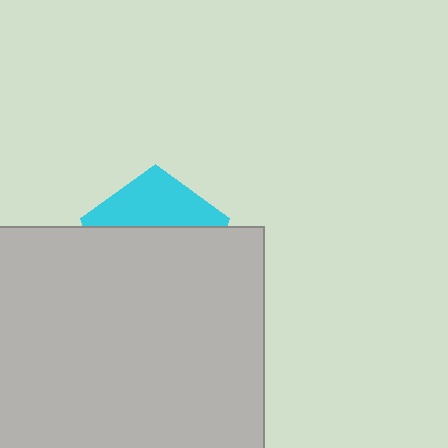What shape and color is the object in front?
The object in front is a light gray rectangle.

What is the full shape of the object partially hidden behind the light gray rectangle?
The partially hidden object is a cyan pentagon.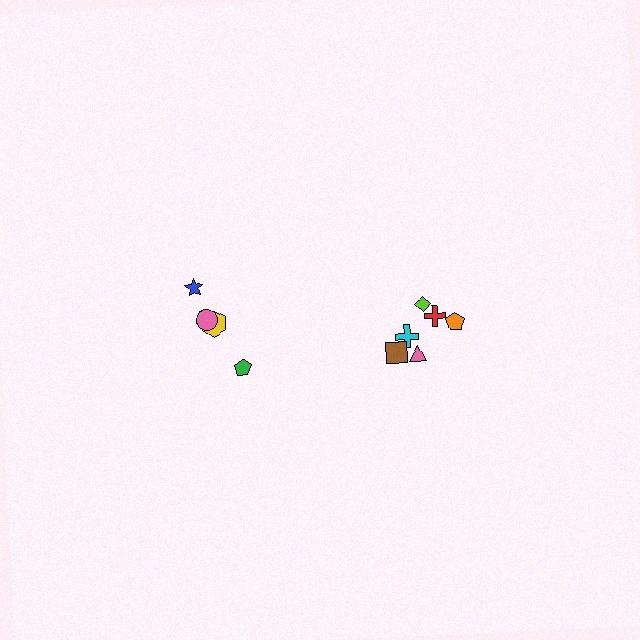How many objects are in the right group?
There are 6 objects.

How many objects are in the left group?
There are 4 objects.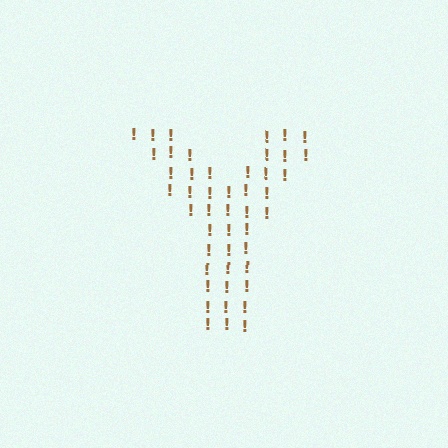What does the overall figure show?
The overall figure shows the letter Y.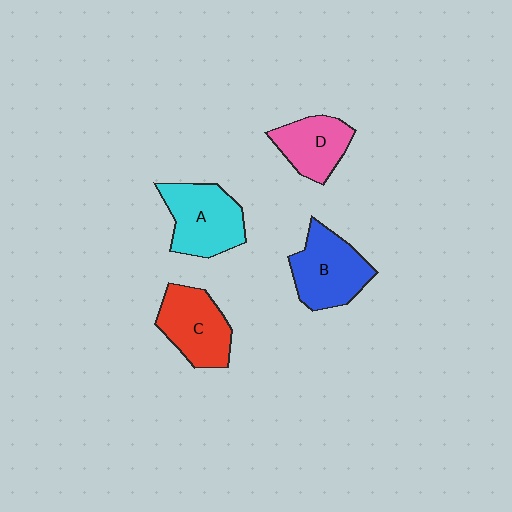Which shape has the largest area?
Shape A (cyan).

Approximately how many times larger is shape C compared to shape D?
Approximately 1.2 times.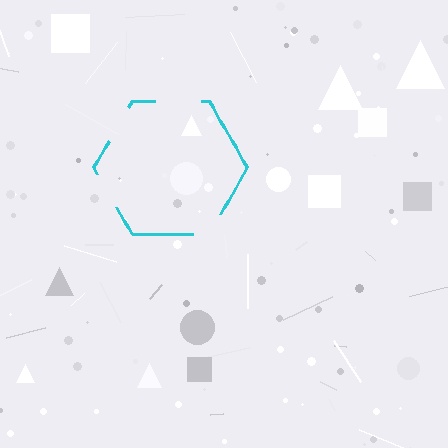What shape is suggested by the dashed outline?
The dashed outline suggests a hexagon.